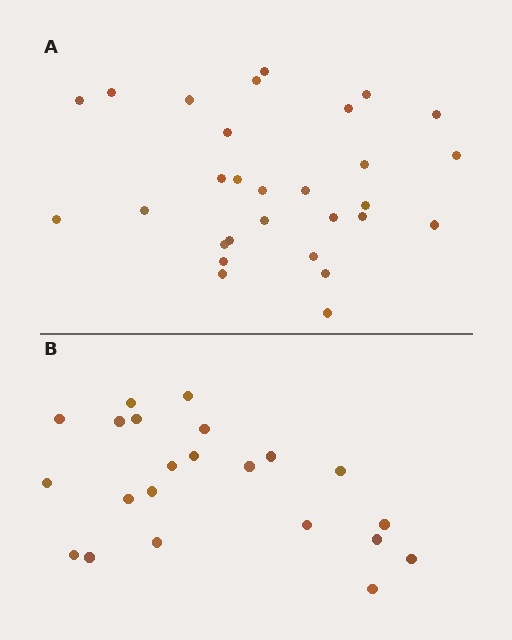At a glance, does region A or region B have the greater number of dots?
Region A (the top region) has more dots.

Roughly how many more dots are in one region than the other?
Region A has roughly 8 or so more dots than region B.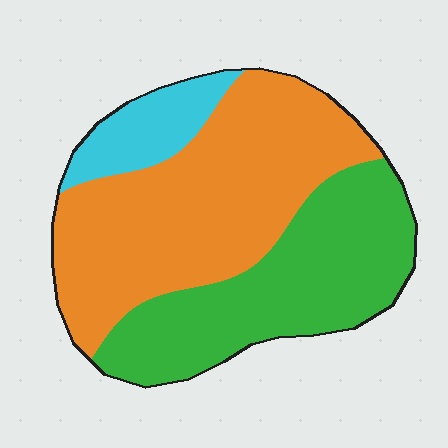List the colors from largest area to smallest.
From largest to smallest: orange, green, cyan.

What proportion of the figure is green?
Green takes up about three eighths (3/8) of the figure.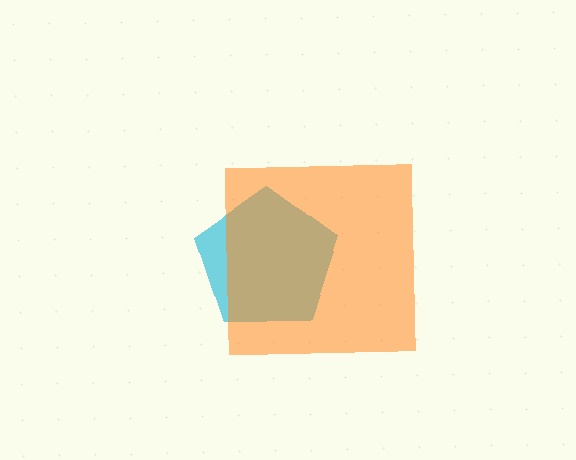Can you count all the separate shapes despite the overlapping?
Yes, there are 2 separate shapes.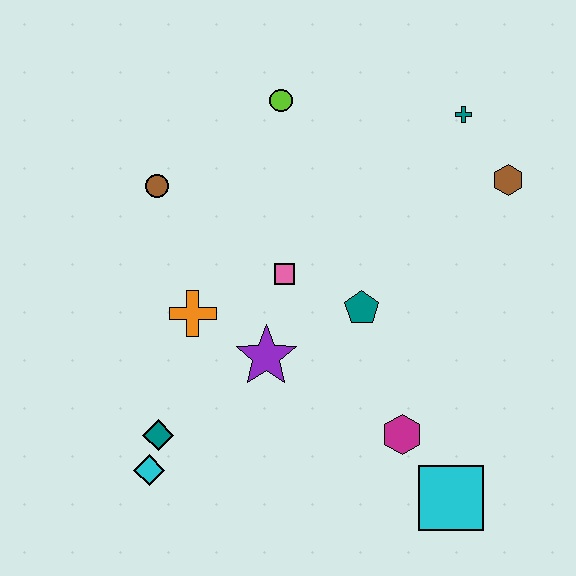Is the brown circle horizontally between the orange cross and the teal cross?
No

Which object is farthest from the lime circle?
The cyan square is farthest from the lime circle.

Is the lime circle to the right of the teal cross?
No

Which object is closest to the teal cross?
The brown hexagon is closest to the teal cross.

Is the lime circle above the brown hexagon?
Yes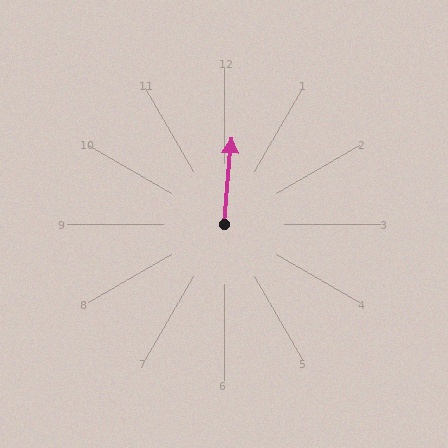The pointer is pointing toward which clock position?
Roughly 12 o'clock.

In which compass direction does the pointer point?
North.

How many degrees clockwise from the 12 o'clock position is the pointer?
Approximately 5 degrees.